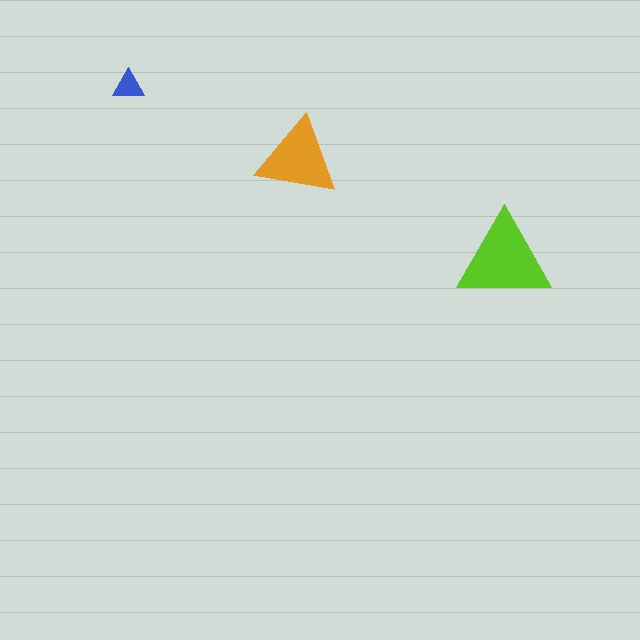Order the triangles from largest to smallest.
the lime one, the orange one, the blue one.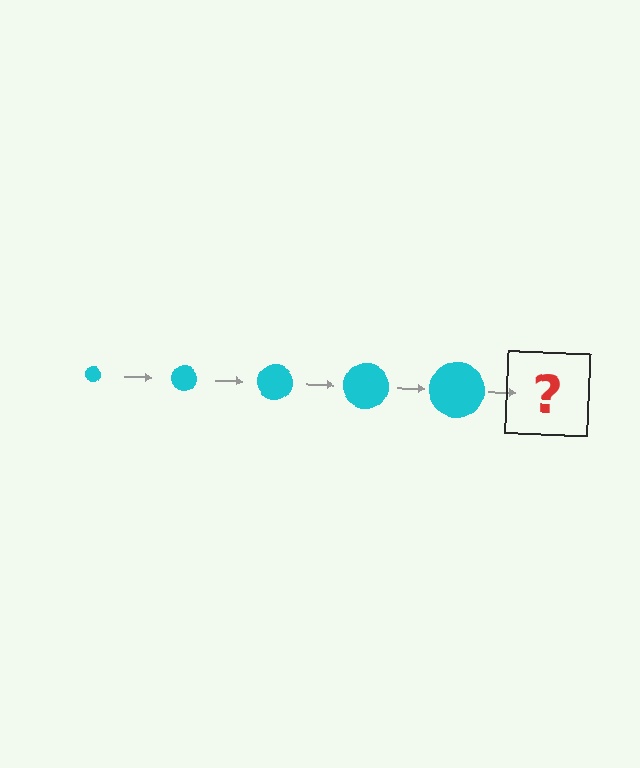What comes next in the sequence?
The next element should be a cyan circle, larger than the previous one.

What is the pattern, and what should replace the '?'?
The pattern is that the circle gets progressively larger each step. The '?' should be a cyan circle, larger than the previous one.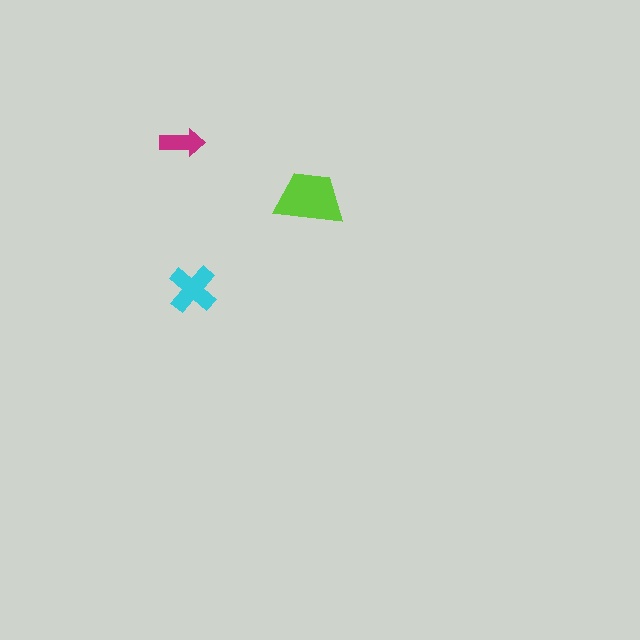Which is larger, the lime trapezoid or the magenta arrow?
The lime trapezoid.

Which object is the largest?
The lime trapezoid.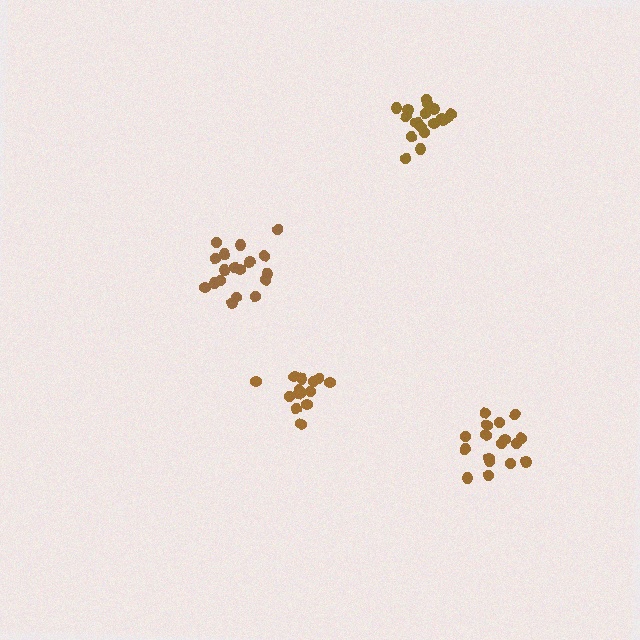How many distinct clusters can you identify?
There are 4 distinct clusters.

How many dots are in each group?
Group 1: 19 dots, Group 2: 14 dots, Group 3: 17 dots, Group 4: 18 dots (68 total).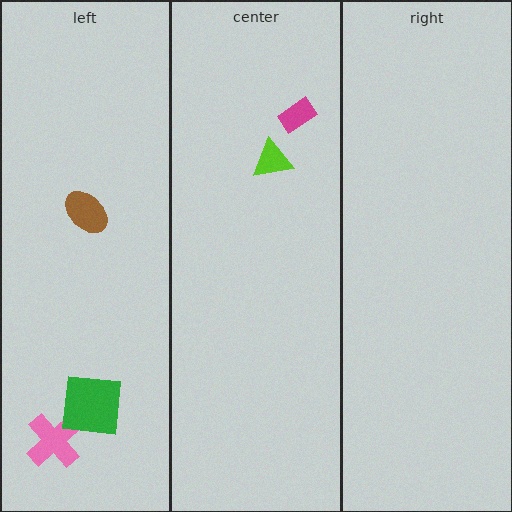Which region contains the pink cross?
The left region.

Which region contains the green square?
The left region.